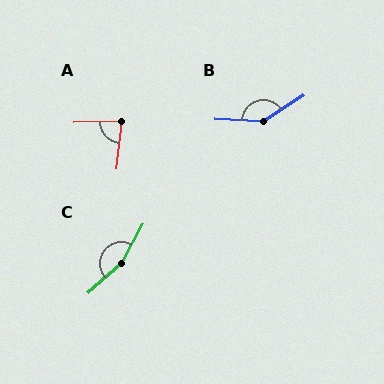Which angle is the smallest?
A, at approximately 81 degrees.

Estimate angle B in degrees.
Approximately 145 degrees.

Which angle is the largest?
C, at approximately 160 degrees.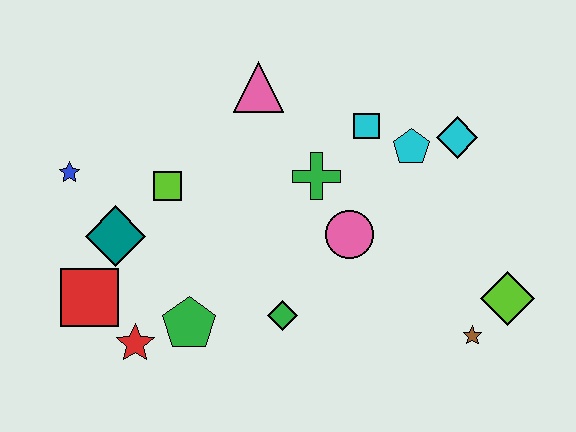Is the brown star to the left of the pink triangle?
No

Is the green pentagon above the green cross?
No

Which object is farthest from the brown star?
The blue star is farthest from the brown star.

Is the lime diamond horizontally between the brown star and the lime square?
No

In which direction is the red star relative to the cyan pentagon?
The red star is to the left of the cyan pentagon.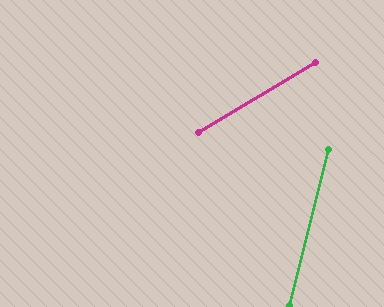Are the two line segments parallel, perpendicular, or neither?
Neither parallel nor perpendicular — they differ by about 45°.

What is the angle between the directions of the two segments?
Approximately 45 degrees.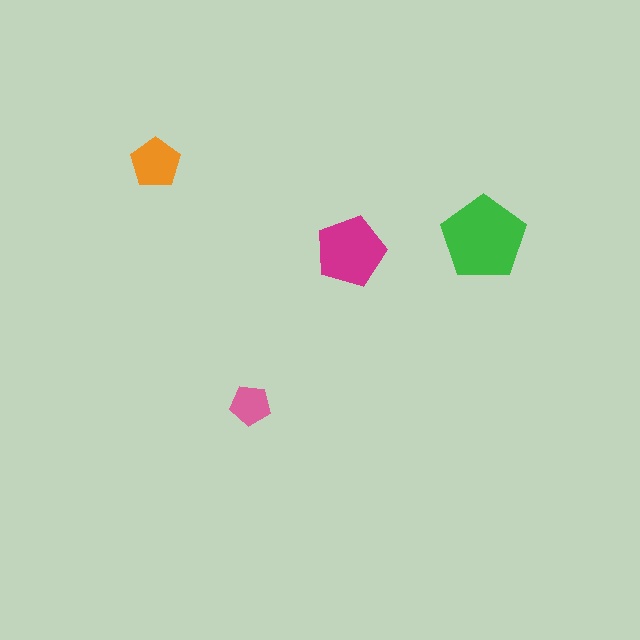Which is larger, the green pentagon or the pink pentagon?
The green one.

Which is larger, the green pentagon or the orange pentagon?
The green one.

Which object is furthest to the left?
The orange pentagon is leftmost.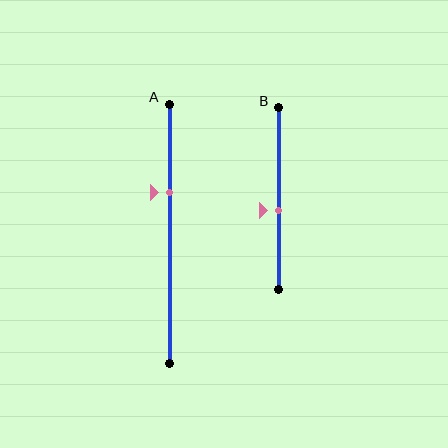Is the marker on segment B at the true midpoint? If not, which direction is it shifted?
No, the marker on segment B is shifted downward by about 6% of the segment length.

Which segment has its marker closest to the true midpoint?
Segment B has its marker closest to the true midpoint.